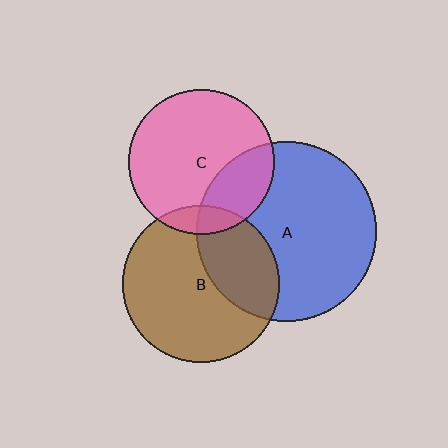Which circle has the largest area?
Circle A (blue).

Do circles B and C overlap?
Yes.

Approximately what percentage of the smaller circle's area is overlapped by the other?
Approximately 10%.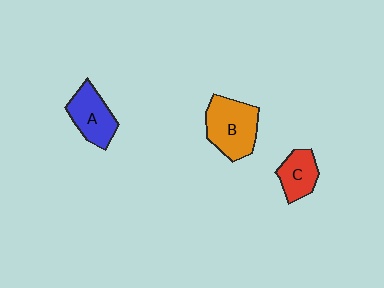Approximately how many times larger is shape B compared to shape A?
Approximately 1.3 times.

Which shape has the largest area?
Shape B (orange).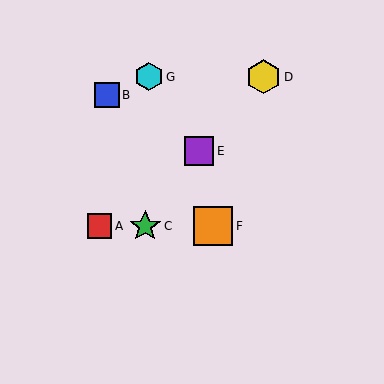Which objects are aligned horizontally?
Objects A, C, F are aligned horizontally.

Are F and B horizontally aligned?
No, F is at y≈226 and B is at y≈95.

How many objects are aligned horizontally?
3 objects (A, C, F) are aligned horizontally.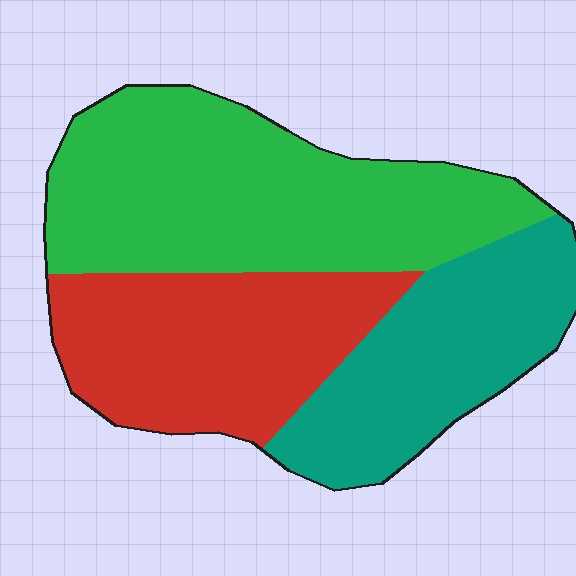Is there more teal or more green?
Green.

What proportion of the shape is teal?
Teal takes up about one quarter (1/4) of the shape.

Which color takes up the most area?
Green, at roughly 45%.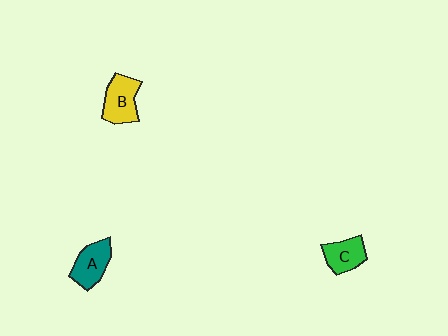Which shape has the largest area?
Shape B (yellow).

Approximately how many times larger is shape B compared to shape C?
Approximately 1.2 times.